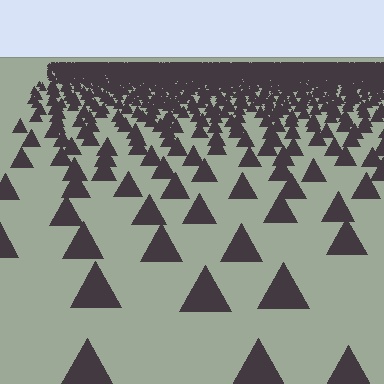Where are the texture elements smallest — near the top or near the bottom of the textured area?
Near the top.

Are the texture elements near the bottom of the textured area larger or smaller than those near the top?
Larger. Near the bottom, elements are closer to the viewer and appear at a bigger on-screen size.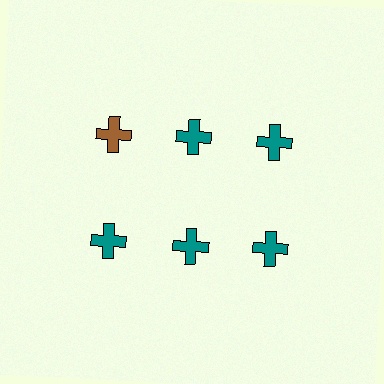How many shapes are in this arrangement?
There are 6 shapes arranged in a grid pattern.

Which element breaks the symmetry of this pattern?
The brown cross in the top row, leftmost column breaks the symmetry. All other shapes are teal crosses.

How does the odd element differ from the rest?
It has a different color: brown instead of teal.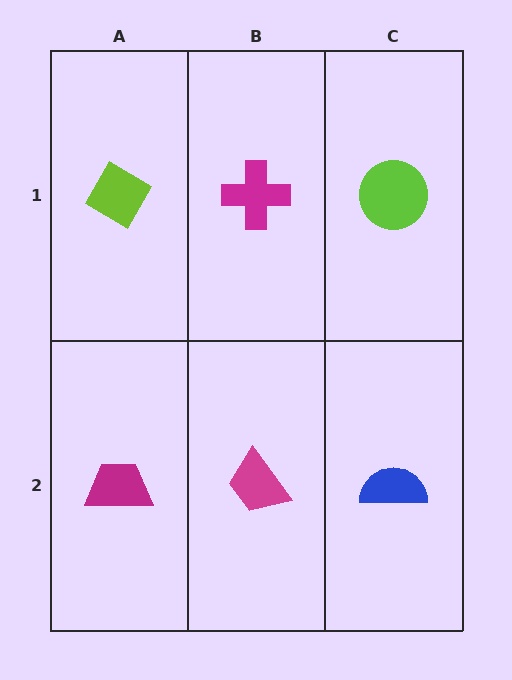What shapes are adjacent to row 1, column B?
A magenta trapezoid (row 2, column B), a lime diamond (row 1, column A), a lime circle (row 1, column C).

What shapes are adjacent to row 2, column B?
A magenta cross (row 1, column B), a magenta trapezoid (row 2, column A), a blue semicircle (row 2, column C).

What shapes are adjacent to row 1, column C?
A blue semicircle (row 2, column C), a magenta cross (row 1, column B).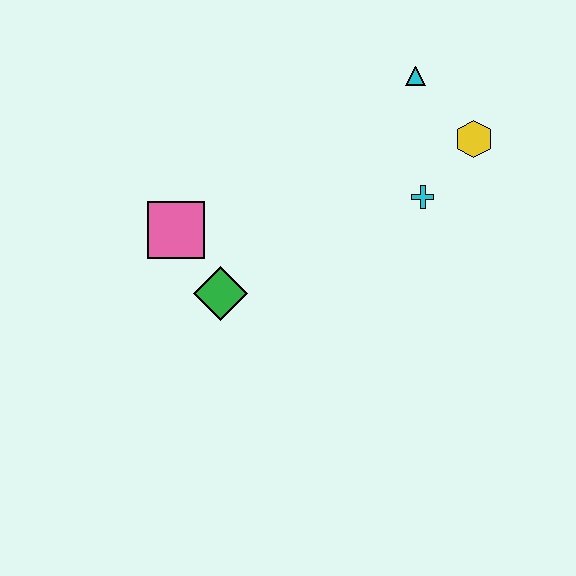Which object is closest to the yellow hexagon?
The cyan cross is closest to the yellow hexagon.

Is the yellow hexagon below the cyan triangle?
Yes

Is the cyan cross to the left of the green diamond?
No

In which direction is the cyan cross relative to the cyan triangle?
The cyan cross is below the cyan triangle.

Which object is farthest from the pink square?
The yellow hexagon is farthest from the pink square.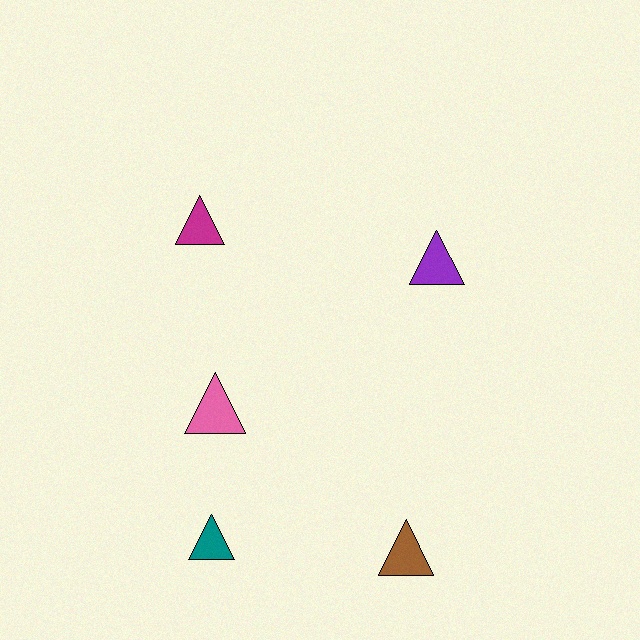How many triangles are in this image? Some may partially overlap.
There are 5 triangles.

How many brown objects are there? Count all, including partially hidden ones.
There is 1 brown object.